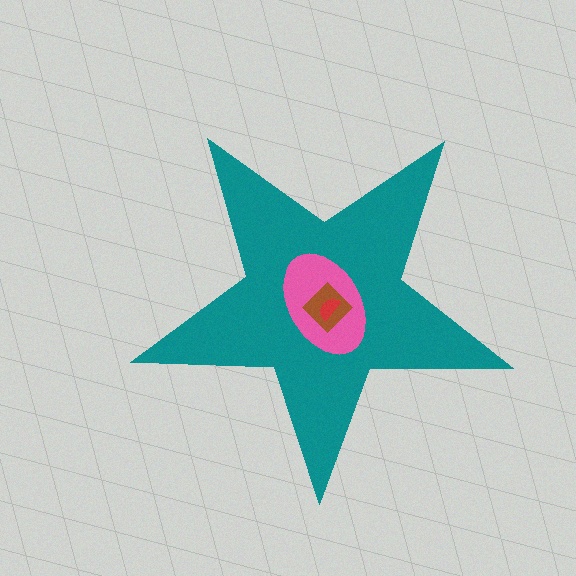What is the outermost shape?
The teal star.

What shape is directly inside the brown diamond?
The red semicircle.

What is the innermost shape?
The red semicircle.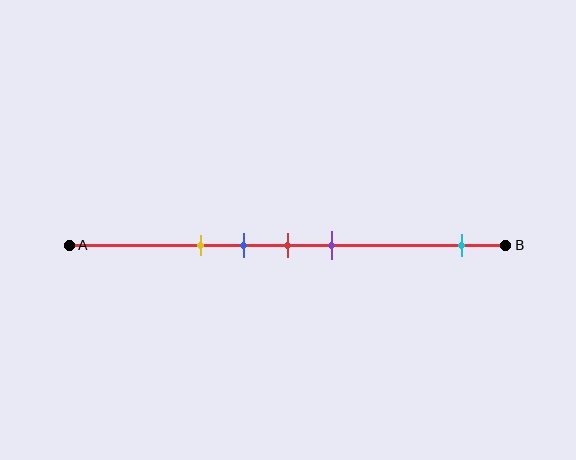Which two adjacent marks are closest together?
The blue and red marks are the closest adjacent pair.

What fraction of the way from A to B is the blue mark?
The blue mark is approximately 40% (0.4) of the way from A to B.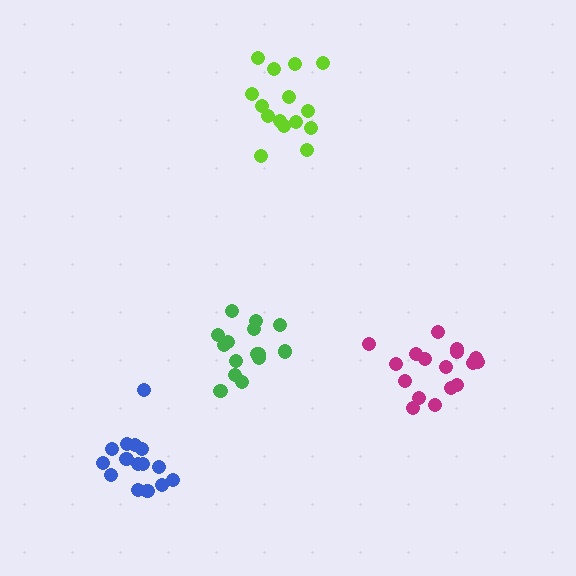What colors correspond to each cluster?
The clusters are colored: green, lime, magenta, blue.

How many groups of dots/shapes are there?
There are 4 groups.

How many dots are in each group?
Group 1: 15 dots, Group 2: 15 dots, Group 3: 17 dots, Group 4: 16 dots (63 total).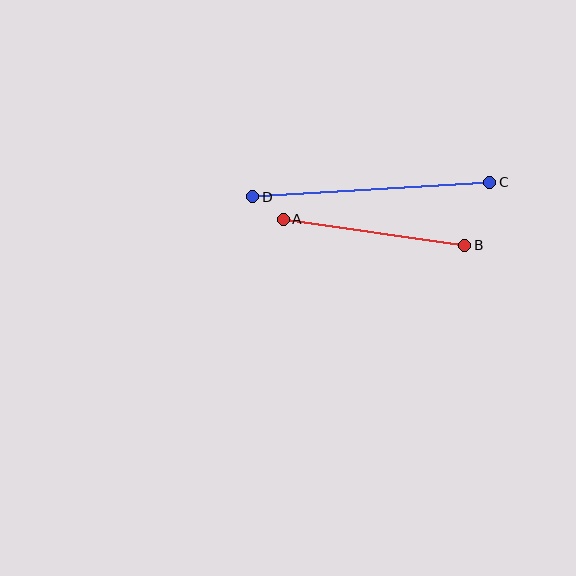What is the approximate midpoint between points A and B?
The midpoint is at approximately (374, 232) pixels.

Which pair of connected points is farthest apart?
Points C and D are farthest apart.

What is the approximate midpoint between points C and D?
The midpoint is at approximately (371, 190) pixels.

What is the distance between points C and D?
The distance is approximately 238 pixels.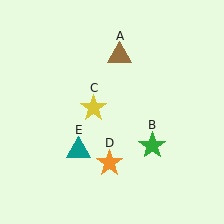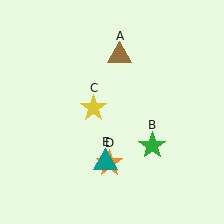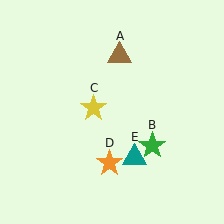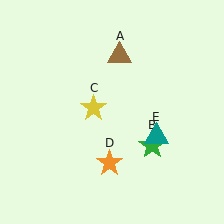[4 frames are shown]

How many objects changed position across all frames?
1 object changed position: teal triangle (object E).